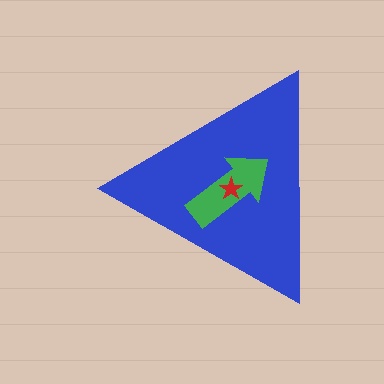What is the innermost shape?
The red star.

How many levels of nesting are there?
3.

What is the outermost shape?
The blue triangle.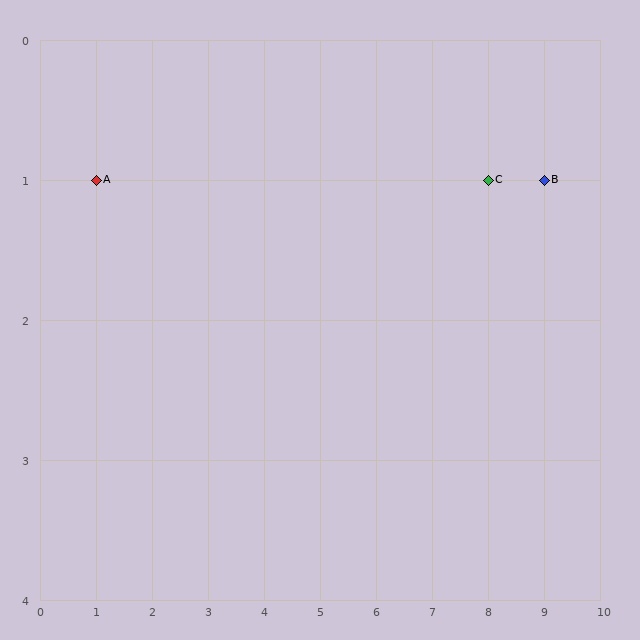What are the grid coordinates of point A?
Point A is at grid coordinates (1, 1).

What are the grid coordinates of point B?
Point B is at grid coordinates (9, 1).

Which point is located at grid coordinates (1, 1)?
Point A is at (1, 1).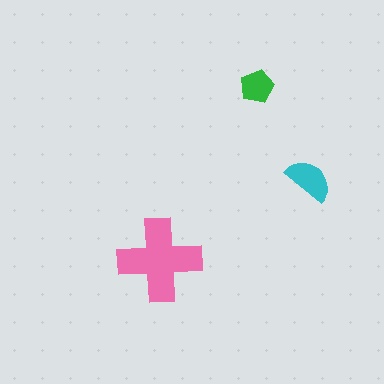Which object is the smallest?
The green pentagon.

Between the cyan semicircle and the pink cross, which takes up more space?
The pink cross.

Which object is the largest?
The pink cross.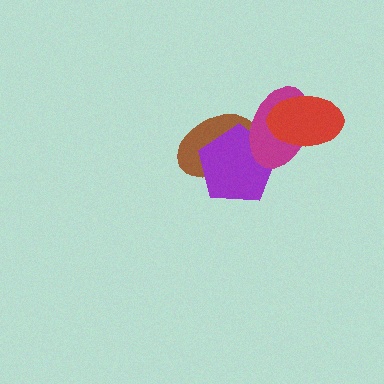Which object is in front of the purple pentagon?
The magenta ellipse is in front of the purple pentagon.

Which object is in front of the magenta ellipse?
The red ellipse is in front of the magenta ellipse.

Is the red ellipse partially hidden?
No, no other shape covers it.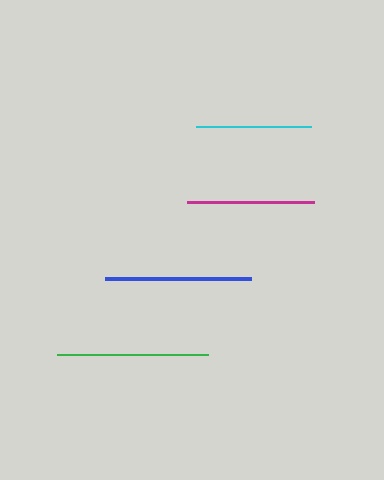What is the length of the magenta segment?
The magenta segment is approximately 127 pixels long.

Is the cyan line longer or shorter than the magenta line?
The magenta line is longer than the cyan line.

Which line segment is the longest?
The green line is the longest at approximately 151 pixels.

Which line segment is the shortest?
The cyan line is the shortest at approximately 115 pixels.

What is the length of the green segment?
The green segment is approximately 151 pixels long.